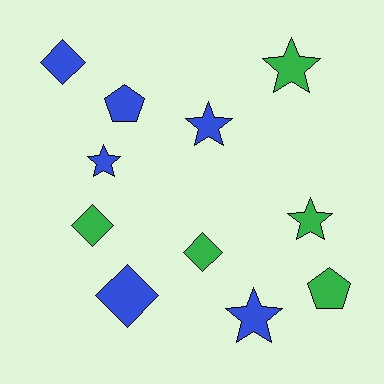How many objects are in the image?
There are 11 objects.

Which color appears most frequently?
Blue, with 6 objects.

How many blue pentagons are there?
There is 1 blue pentagon.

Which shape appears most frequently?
Star, with 5 objects.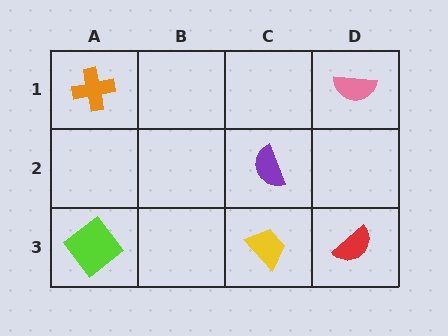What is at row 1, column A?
An orange cross.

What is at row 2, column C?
A purple semicircle.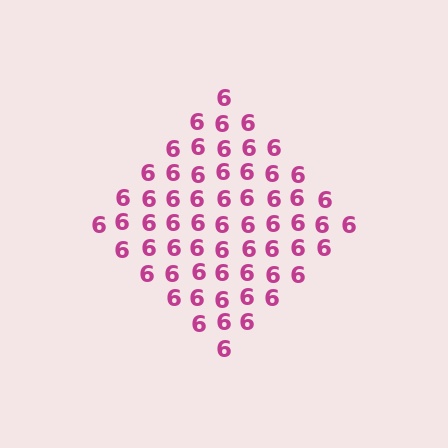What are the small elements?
The small elements are digit 6's.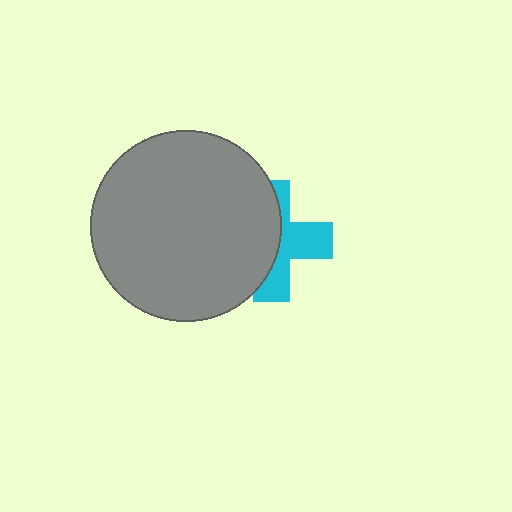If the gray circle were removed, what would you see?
You would see the complete cyan cross.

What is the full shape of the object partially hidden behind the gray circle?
The partially hidden object is a cyan cross.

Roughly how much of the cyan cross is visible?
About half of it is visible (roughly 47%).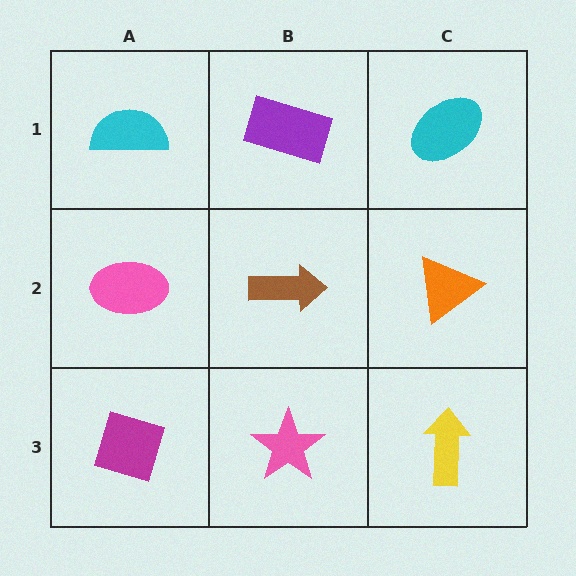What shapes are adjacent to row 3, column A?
A pink ellipse (row 2, column A), a pink star (row 3, column B).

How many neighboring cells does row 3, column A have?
2.